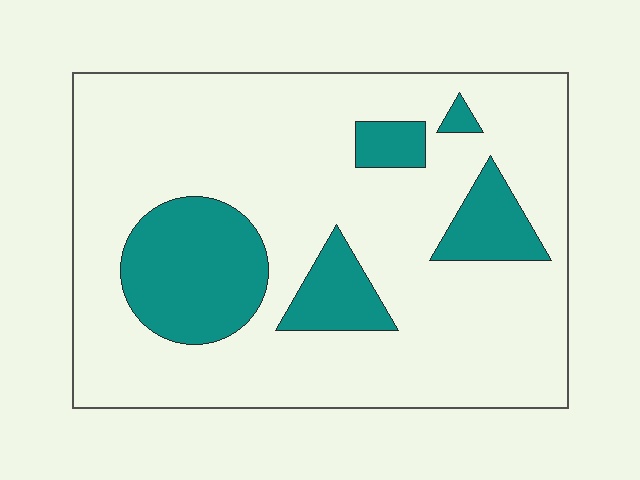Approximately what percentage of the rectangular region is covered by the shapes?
Approximately 20%.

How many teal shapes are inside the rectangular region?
5.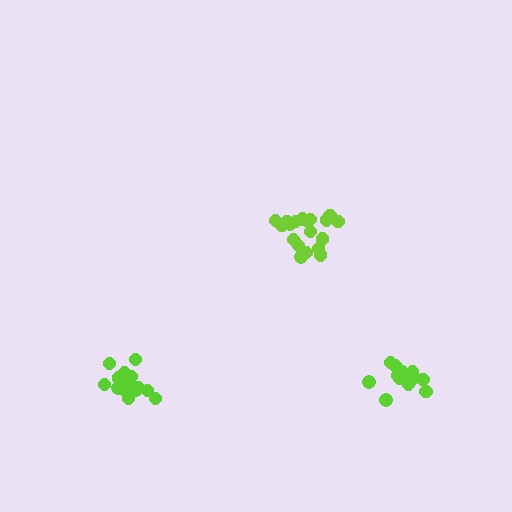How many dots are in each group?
Group 1: 16 dots, Group 2: 19 dots, Group 3: 15 dots (50 total).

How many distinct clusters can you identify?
There are 3 distinct clusters.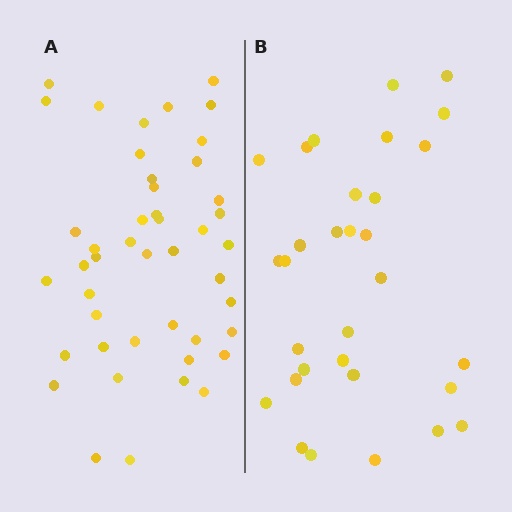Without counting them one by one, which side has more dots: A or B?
Region A (the left region) has more dots.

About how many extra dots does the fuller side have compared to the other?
Region A has approximately 15 more dots than region B.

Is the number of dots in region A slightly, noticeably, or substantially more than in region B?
Region A has substantially more. The ratio is roughly 1.5 to 1.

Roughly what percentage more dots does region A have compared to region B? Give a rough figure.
About 45% more.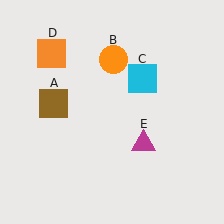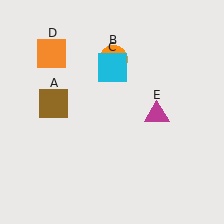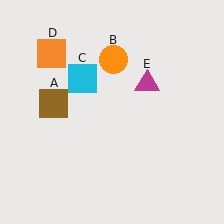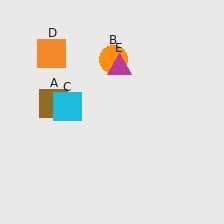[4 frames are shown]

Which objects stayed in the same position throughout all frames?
Brown square (object A) and orange circle (object B) and orange square (object D) remained stationary.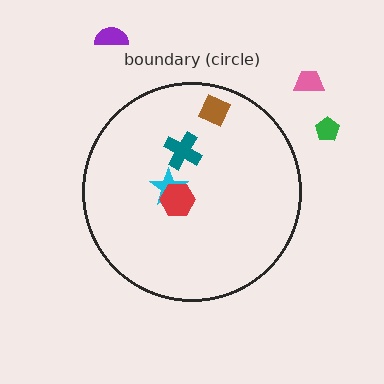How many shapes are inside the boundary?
4 inside, 3 outside.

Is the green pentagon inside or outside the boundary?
Outside.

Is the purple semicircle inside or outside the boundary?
Outside.